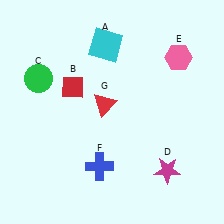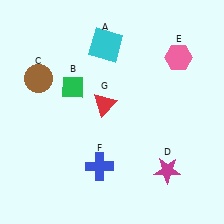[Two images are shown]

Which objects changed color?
B changed from red to green. C changed from green to brown.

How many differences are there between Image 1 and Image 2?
There are 2 differences between the two images.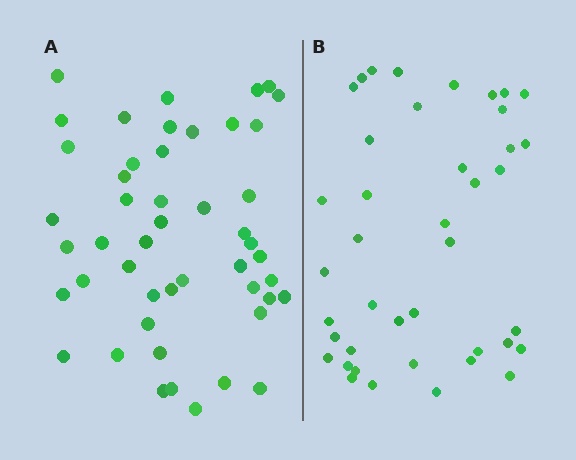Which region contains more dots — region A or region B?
Region A (the left region) has more dots.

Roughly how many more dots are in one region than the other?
Region A has roughly 8 or so more dots than region B.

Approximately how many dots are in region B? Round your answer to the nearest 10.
About 40 dots. (The exact count is 41, which rounds to 40.)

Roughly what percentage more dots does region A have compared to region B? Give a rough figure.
About 15% more.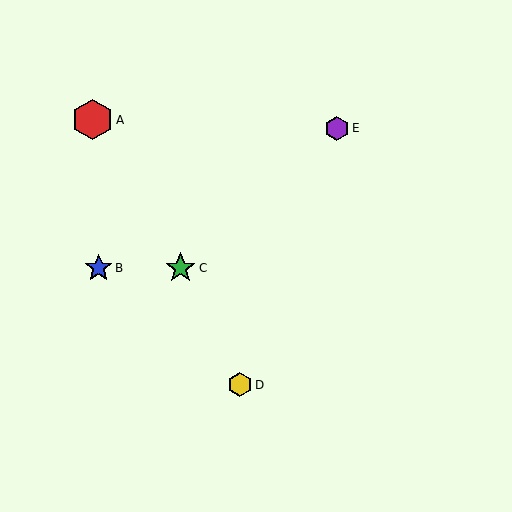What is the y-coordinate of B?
Object B is at y≈268.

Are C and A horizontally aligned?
No, C is at y≈268 and A is at y≈120.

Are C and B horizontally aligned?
Yes, both are at y≈268.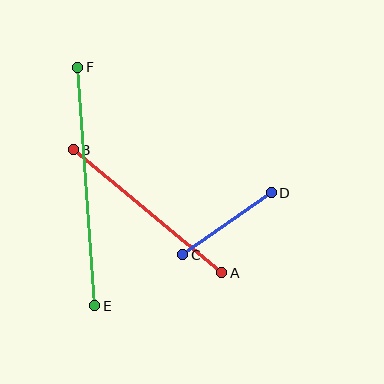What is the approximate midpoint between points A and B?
The midpoint is at approximately (148, 211) pixels.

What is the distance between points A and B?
The distance is approximately 193 pixels.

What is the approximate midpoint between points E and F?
The midpoint is at approximately (86, 186) pixels.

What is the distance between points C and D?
The distance is approximately 108 pixels.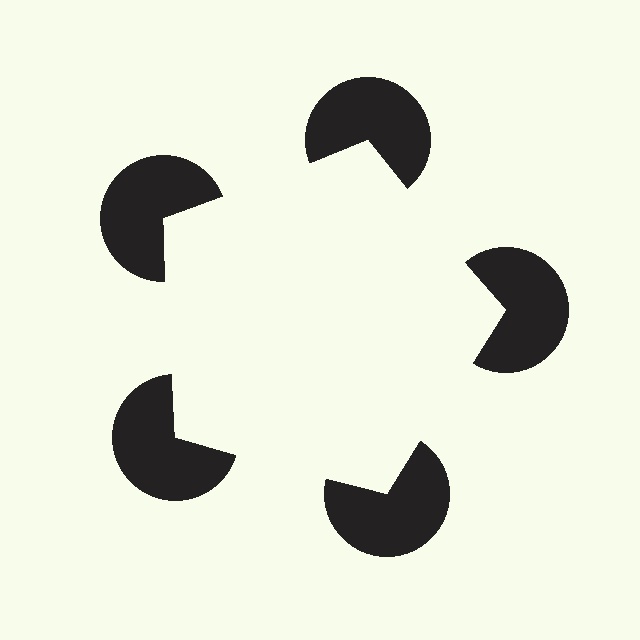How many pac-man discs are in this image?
There are 5 — one at each vertex of the illusory pentagon.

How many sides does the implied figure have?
5 sides.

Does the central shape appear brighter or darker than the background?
It typically appears slightly brighter than the background, even though no actual brightness change is drawn.